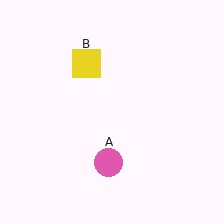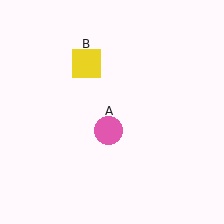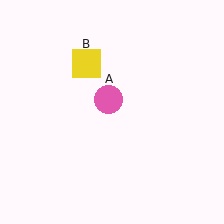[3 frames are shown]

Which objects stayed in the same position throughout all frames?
Yellow square (object B) remained stationary.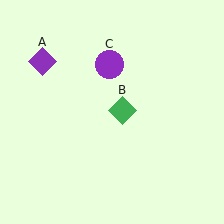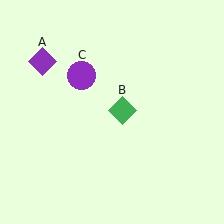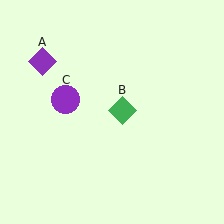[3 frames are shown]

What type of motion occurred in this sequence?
The purple circle (object C) rotated counterclockwise around the center of the scene.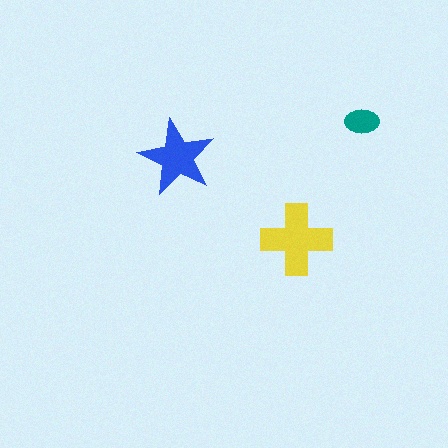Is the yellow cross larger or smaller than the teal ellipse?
Larger.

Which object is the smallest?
The teal ellipse.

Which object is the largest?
The yellow cross.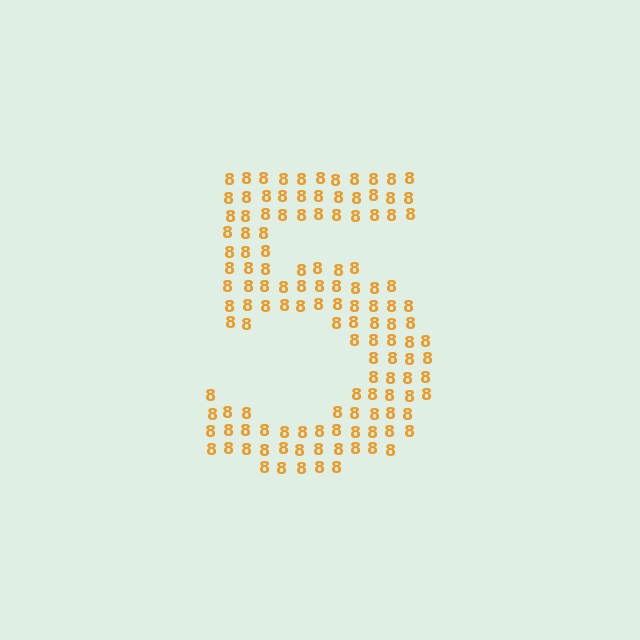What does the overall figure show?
The overall figure shows the digit 5.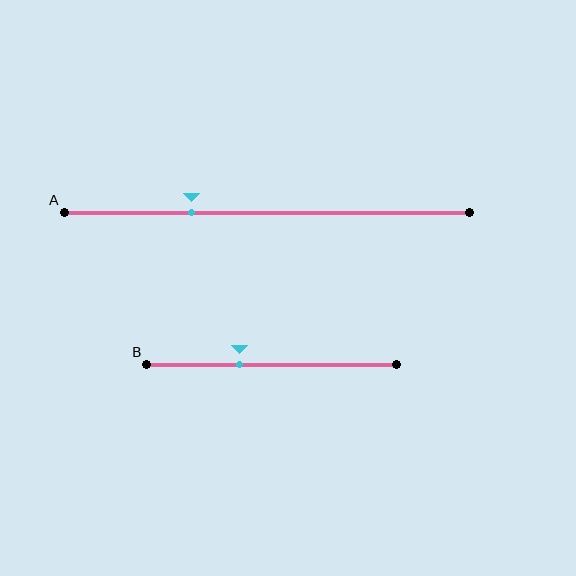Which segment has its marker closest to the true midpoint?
Segment B has its marker closest to the true midpoint.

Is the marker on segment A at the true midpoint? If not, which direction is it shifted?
No, the marker on segment A is shifted to the left by about 19% of the segment length.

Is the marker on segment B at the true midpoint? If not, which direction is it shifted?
No, the marker on segment B is shifted to the left by about 13% of the segment length.